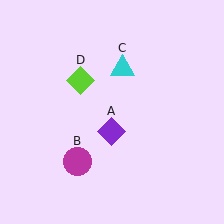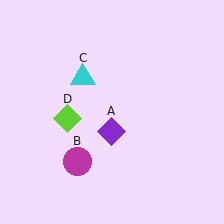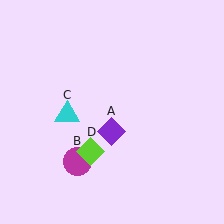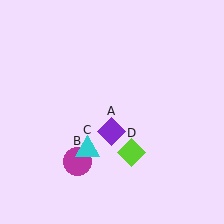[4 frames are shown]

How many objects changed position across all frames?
2 objects changed position: cyan triangle (object C), lime diamond (object D).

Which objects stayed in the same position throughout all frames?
Purple diamond (object A) and magenta circle (object B) remained stationary.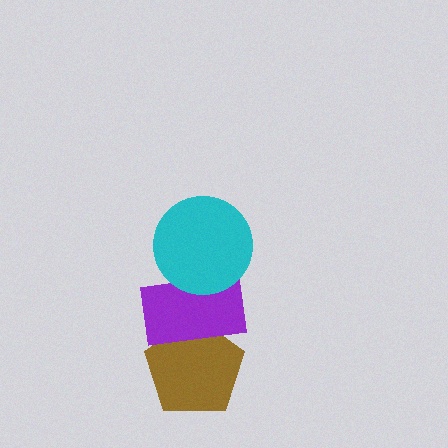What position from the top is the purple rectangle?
The purple rectangle is 2nd from the top.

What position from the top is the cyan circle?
The cyan circle is 1st from the top.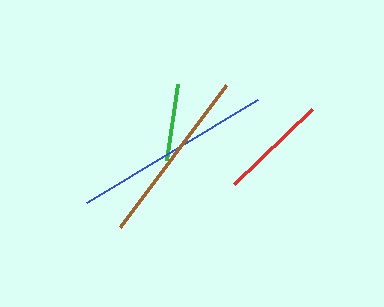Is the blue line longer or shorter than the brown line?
The blue line is longer than the brown line.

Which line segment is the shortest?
The green line is the shortest at approximately 77 pixels.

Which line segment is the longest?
The blue line is the longest at approximately 199 pixels.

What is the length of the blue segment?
The blue segment is approximately 199 pixels long.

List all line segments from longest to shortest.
From longest to shortest: blue, brown, red, green.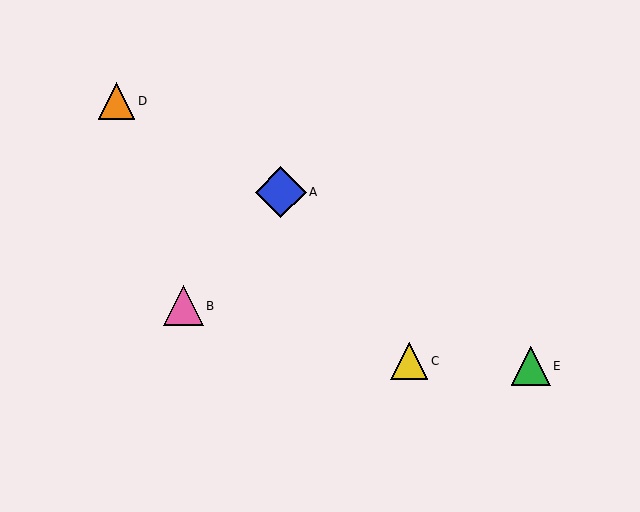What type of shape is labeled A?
Shape A is a blue diamond.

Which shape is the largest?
The blue diamond (labeled A) is the largest.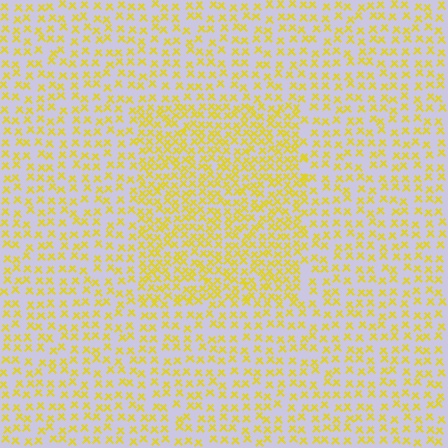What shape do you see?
I see a rectangle.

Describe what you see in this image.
The image contains small yellow elements arranged at two different densities. A rectangle-shaped region is visible where the elements are more densely packed than the surrounding area.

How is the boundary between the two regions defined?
The boundary is defined by a change in element density (approximately 1.8x ratio). All elements are the same color, size, and shape.